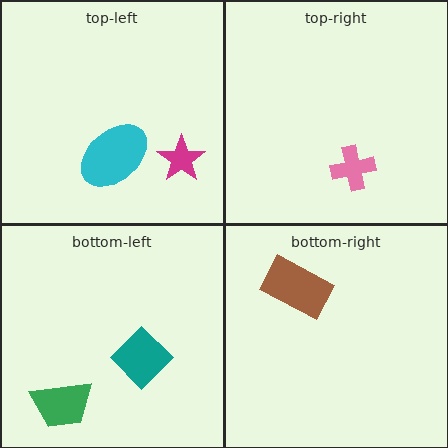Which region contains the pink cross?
The top-right region.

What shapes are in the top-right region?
The pink cross.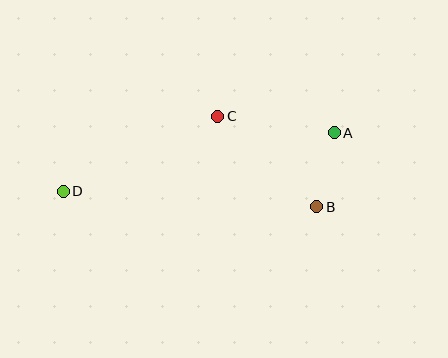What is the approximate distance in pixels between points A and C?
The distance between A and C is approximately 117 pixels.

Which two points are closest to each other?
Points A and B are closest to each other.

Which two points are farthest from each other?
Points A and D are farthest from each other.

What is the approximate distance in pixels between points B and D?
The distance between B and D is approximately 254 pixels.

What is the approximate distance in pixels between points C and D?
The distance between C and D is approximately 172 pixels.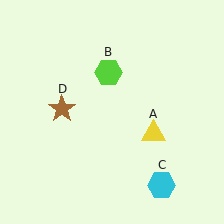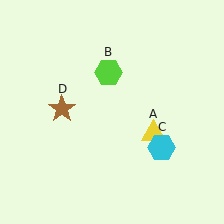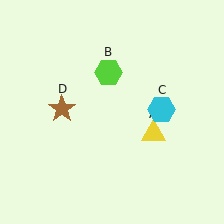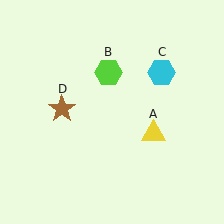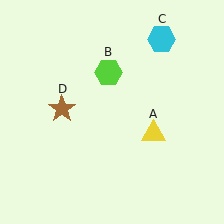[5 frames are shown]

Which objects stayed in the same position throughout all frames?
Yellow triangle (object A) and lime hexagon (object B) and brown star (object D) remained stationary.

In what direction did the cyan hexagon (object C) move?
The cyan hexagon (object C) moved up.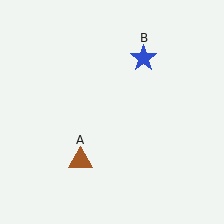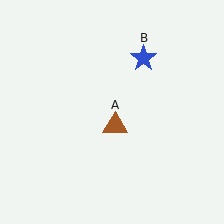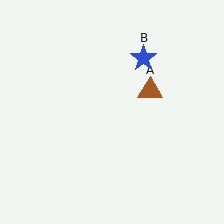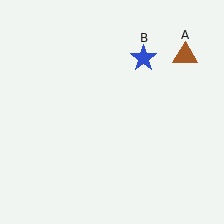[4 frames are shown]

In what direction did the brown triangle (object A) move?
The brown triangle (object A) moved up and to the right.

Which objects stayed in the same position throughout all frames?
Blue star (object B) remained stationary.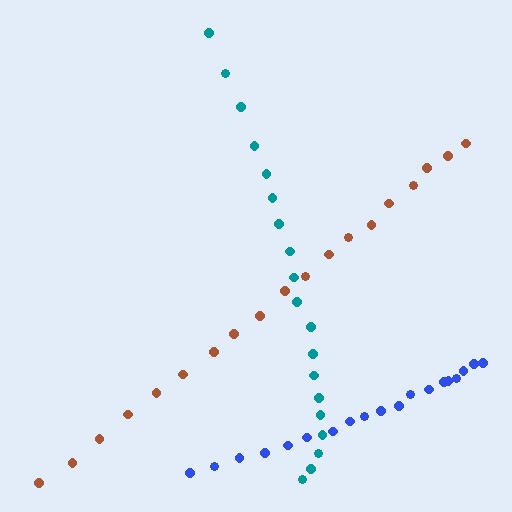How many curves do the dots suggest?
There are 3 distinct paths.